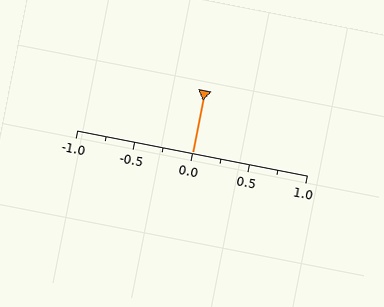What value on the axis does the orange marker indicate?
The marker indicates approximately 0.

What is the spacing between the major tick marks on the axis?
The major ticks are spaced 0.5 apart.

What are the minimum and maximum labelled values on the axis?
The axis runs from -1.0 to 1.0.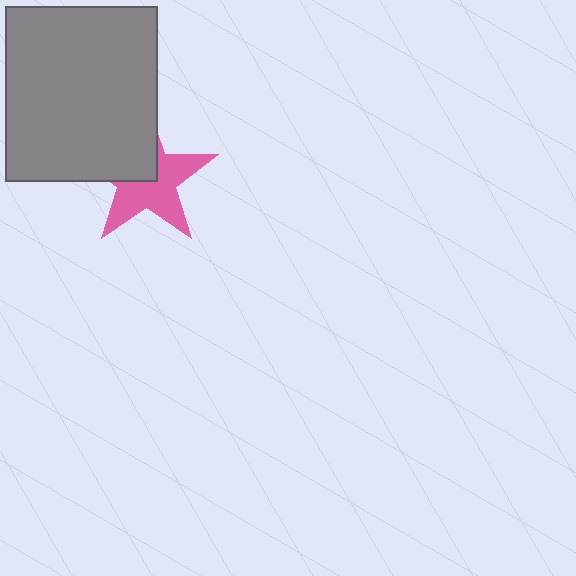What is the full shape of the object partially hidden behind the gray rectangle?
The partially hidden object is a pink star.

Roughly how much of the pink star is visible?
About half of it is visible (roughly 60%).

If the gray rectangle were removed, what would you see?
You would see the complete pink star.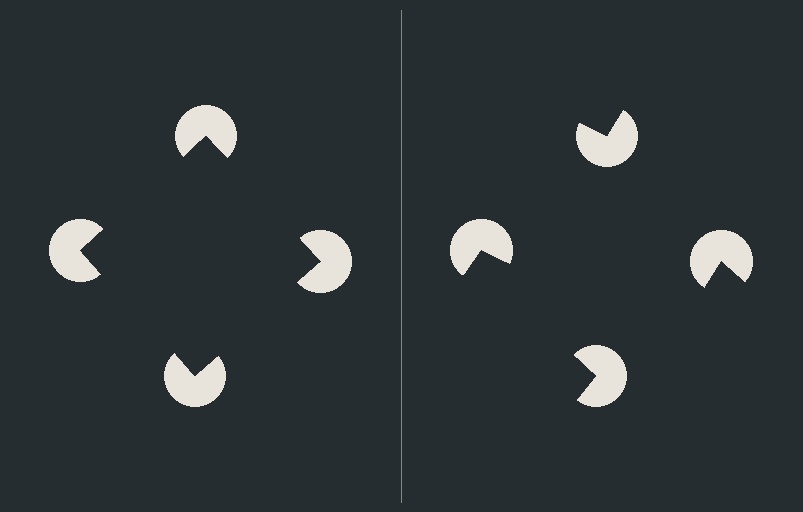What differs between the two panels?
The pac-man discs are positioned identically on both sides; only the wedge orientations differ. On the left they align to a square; on the right they are misaligned.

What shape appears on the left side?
An illusory square.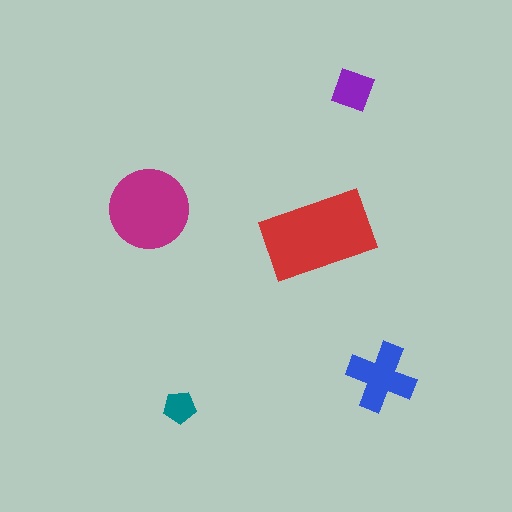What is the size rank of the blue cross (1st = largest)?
3rd.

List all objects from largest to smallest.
The red rectangle, the magenta circle, the blue cross, the purple diamond, the teal pentagon.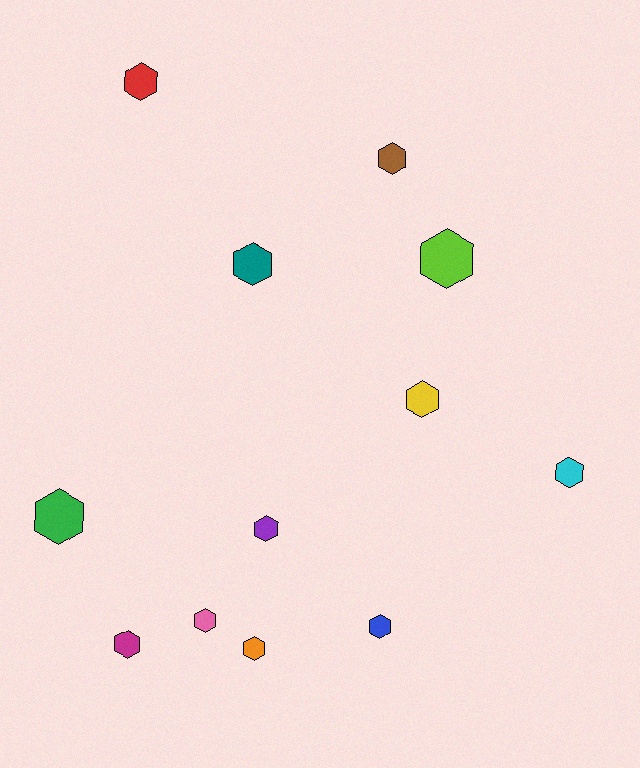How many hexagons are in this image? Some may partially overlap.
There are 12 hexagons.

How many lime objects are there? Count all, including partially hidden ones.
There is 1 lime object.